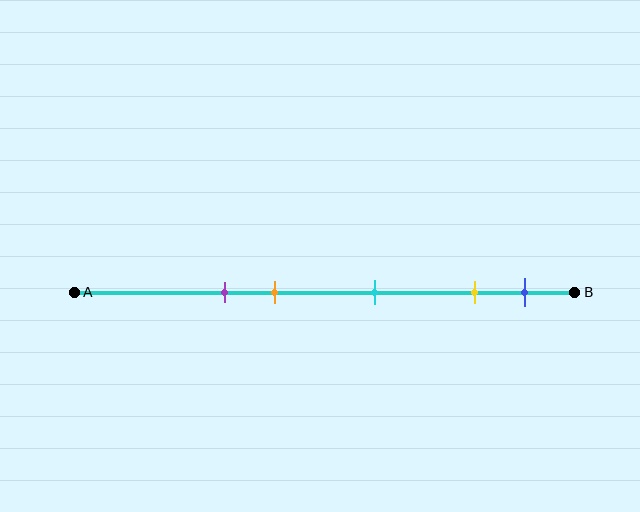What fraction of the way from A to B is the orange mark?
The orange mark is approximately 40% (0.4) of the way from A to B.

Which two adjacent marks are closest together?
The yellow and blue marks are the closest adjacent pair.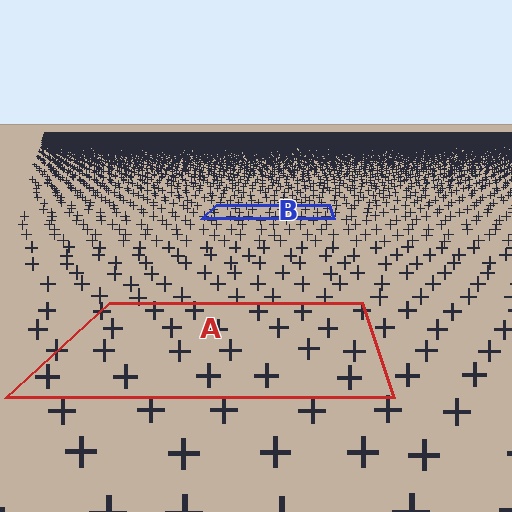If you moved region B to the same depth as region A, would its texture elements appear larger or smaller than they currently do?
They would appear larger. At a closer depth, the same texture elements are projected at a bigger on-screen size.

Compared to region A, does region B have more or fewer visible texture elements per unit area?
Region B has more texture elements per unit area — they are packed more densely because it is farther away.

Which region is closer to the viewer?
Region A is closer. The texture elements there are larger and more spread out.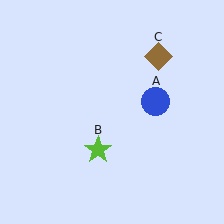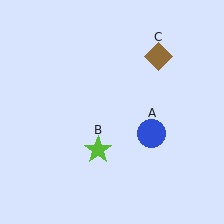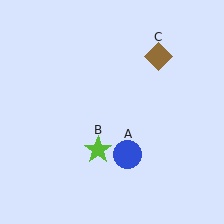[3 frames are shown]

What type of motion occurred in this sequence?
The blue circle (object A) rotated clockwise around the center of the scene.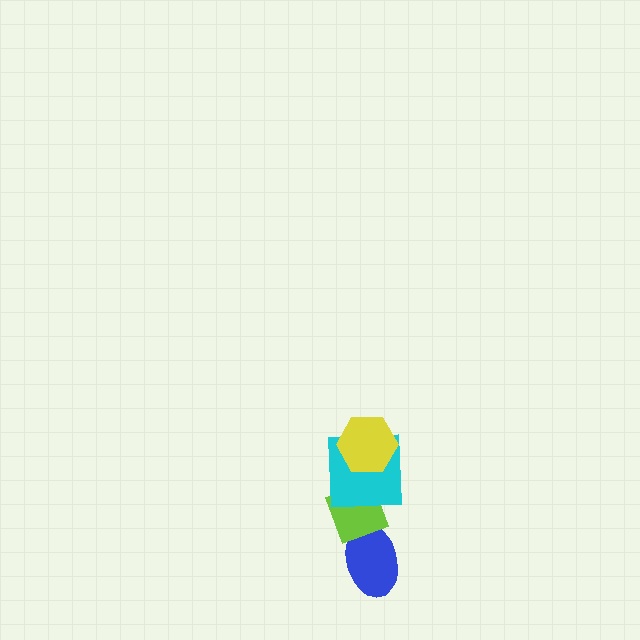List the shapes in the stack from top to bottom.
From top to bottom: the yellow hexagon, the cyan square, the lime diamond, the blue ellipse.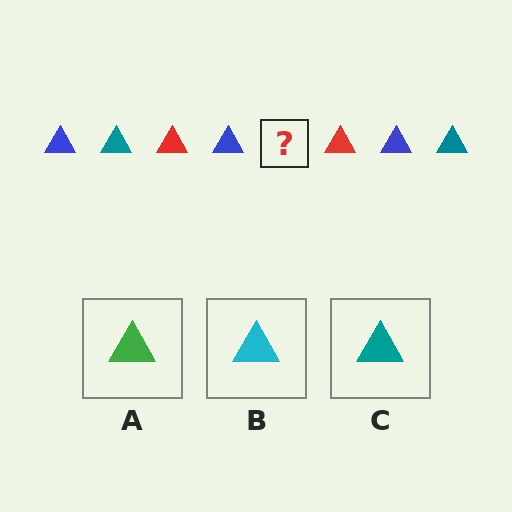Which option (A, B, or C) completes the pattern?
C.